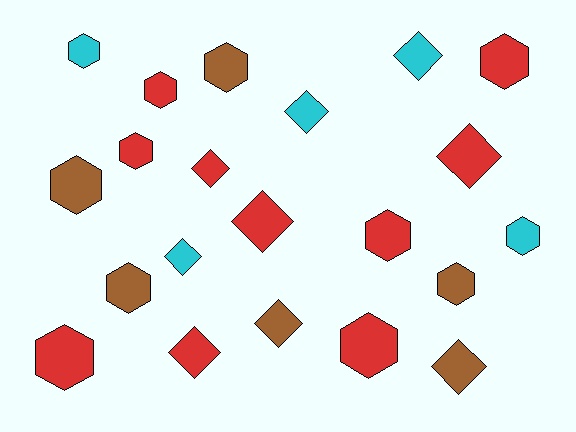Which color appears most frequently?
Red, with 10 objects.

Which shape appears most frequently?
Hexagon, with 12 objects.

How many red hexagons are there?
There are 6 red hexagons.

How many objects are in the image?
There are 21 objects.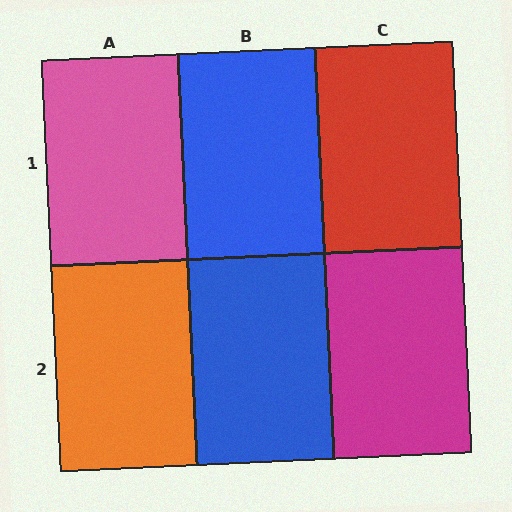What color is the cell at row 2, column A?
Orange.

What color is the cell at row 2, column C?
Magenta.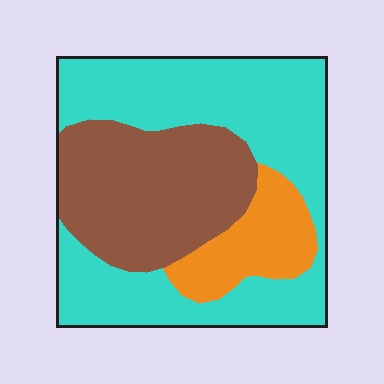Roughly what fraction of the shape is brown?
Brown covers around 35% of the shape.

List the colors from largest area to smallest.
From largest to smallest: cyan, brown, orange.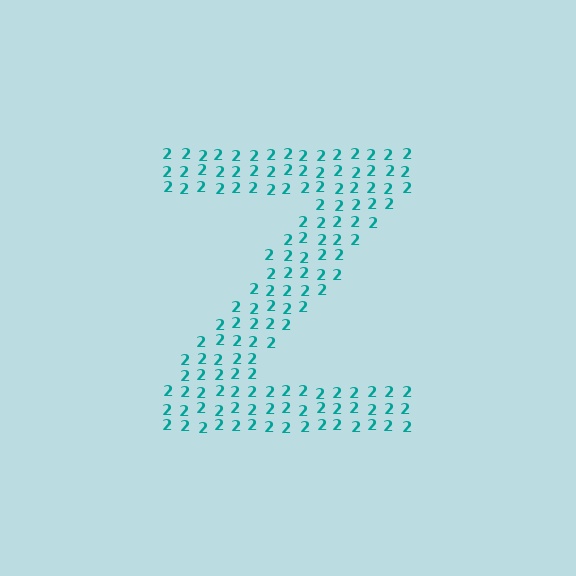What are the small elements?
The small elements are digit 2's.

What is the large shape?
The large shape is the letter Z.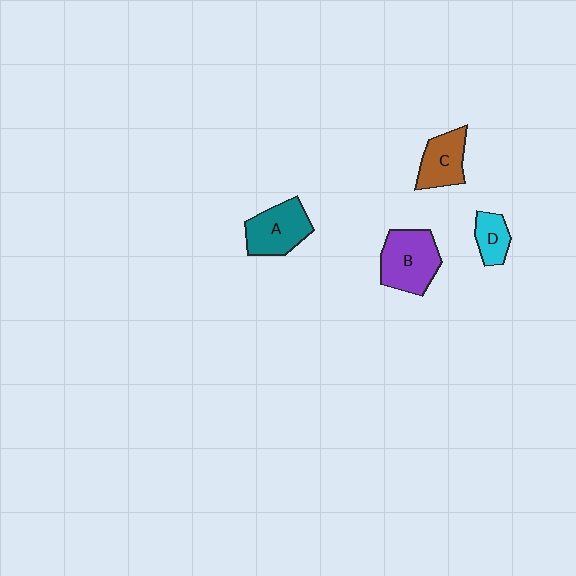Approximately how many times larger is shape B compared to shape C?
Approximately 1.4 times.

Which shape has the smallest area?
Shape D (cyan).